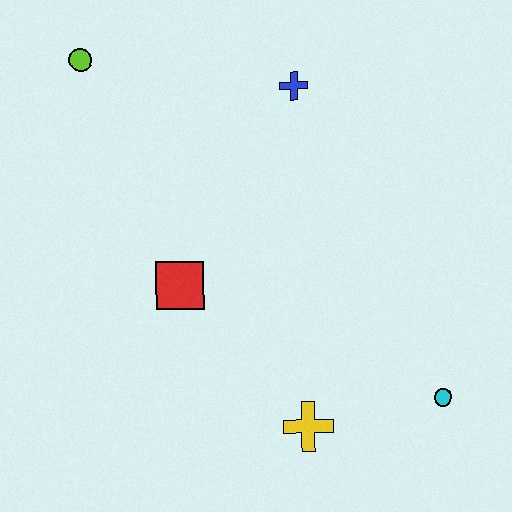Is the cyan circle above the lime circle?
No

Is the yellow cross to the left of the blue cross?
No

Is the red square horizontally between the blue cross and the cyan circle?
No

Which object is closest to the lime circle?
The blue cross is closest to the lime circle.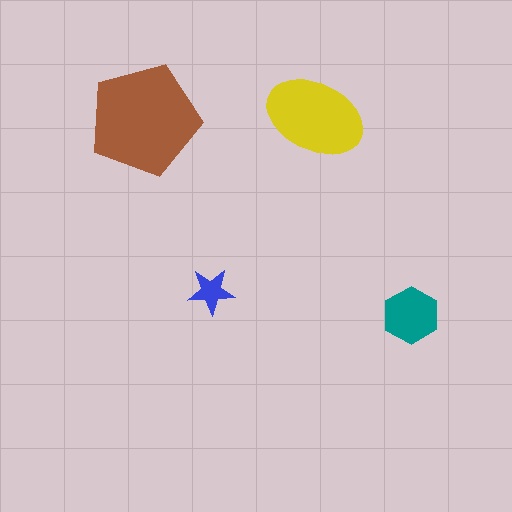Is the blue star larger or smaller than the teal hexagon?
Smaller.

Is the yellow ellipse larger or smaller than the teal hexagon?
Larger.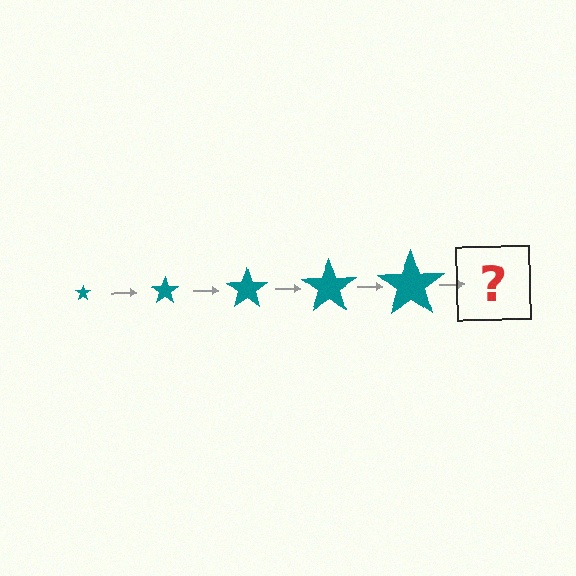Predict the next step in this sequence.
The next step is a teal star, larger than the previous one.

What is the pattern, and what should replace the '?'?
The pattern is that the star gets progressively larger each step. The '?' should be a teal star, larger than the previous one.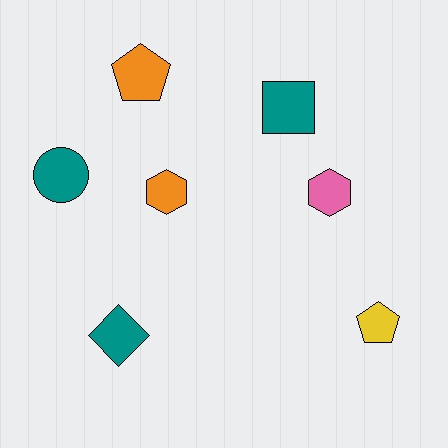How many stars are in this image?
There are no stars.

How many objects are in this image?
There are 7 objects.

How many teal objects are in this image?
There are 3 teal objects.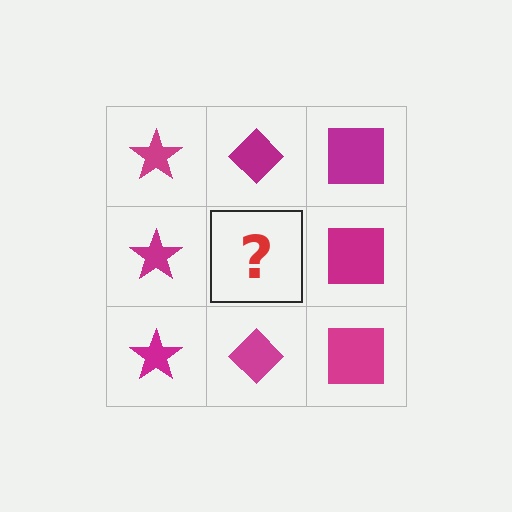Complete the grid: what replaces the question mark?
The question mark should be replaced with a magenta diamond.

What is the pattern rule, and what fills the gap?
The rule is that each column has a consistent shape. The gap should be filled with a magenta diamond.